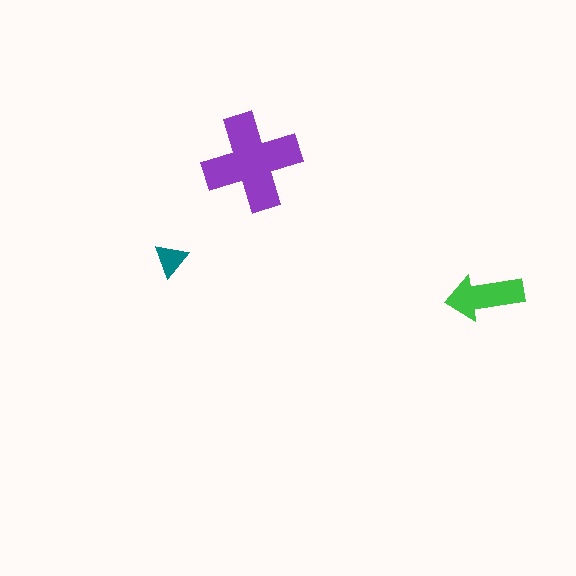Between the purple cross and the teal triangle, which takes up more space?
The purple cross.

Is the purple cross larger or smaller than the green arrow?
Larger.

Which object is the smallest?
The teal triangle.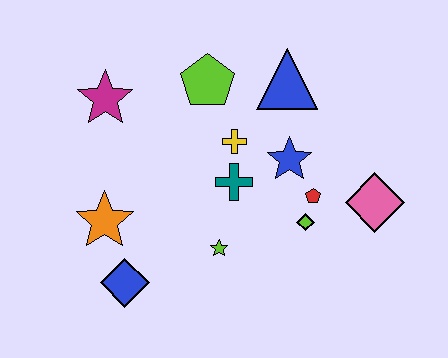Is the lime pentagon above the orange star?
Yes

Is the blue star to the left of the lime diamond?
Yes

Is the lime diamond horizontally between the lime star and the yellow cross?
No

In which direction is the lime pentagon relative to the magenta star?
The lime pentagon is to the right of the magenta star.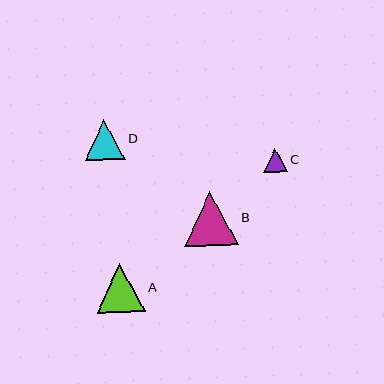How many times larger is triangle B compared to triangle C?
Triangle B is approximately 2.3 times the size of triangle C.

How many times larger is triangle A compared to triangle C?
Triangle A is approximately 2.0 times the size of triangle C.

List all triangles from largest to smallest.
From largest to smallest: B, A, D, C.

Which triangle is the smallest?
Triangle C is the smallest with a size of approximately 24 pixels.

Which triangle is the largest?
Triangle B is the largest with a size of approximately 54 pixels.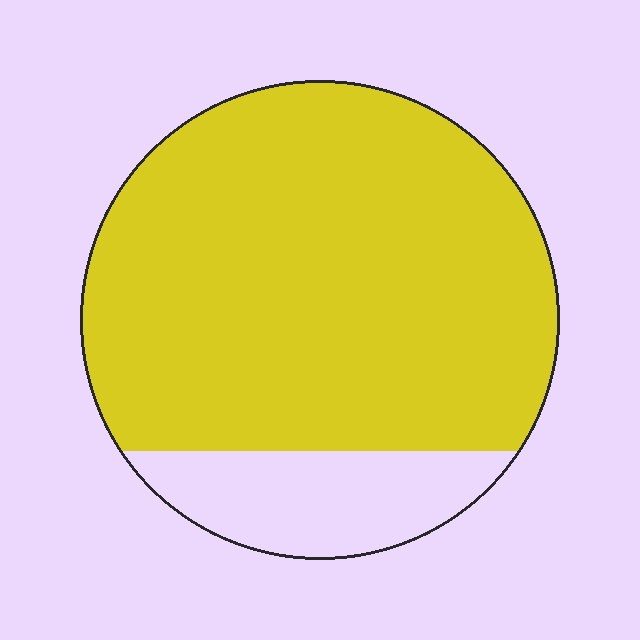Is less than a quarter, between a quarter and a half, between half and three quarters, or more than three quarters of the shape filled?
More than three quarters.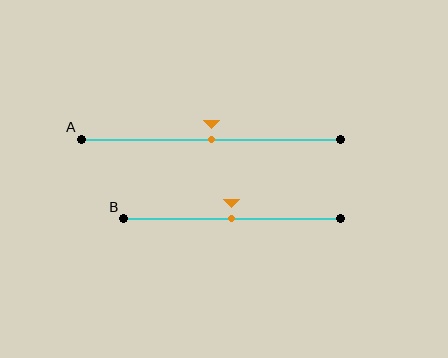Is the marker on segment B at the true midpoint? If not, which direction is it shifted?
Yes, the marker on segment B is at the true midpoint.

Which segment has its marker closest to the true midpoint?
Segment A has its marker closest to the true midpoint.